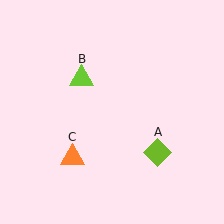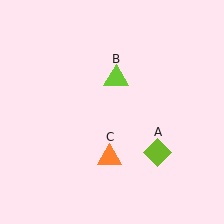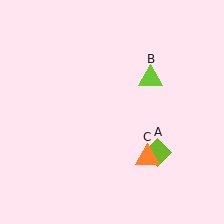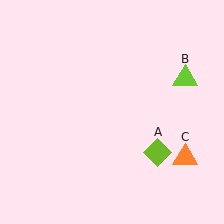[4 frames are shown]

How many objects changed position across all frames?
2 objects changed position: lime triangle (object B), orange triangle (object C).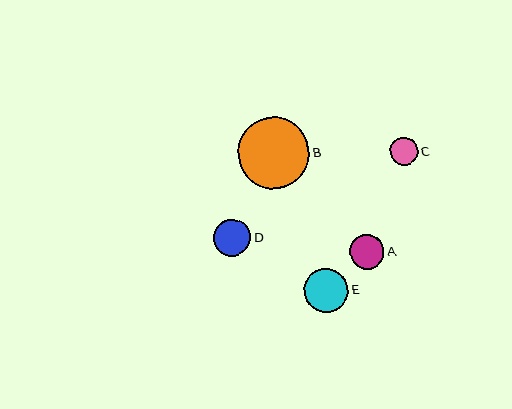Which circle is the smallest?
Circle C is the smallest with a size of approximately 28 pixels.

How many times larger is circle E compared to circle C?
Circle E is approximately 1.6 times the size of circle C.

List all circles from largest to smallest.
From largest to smallest: B, E, D, A, C.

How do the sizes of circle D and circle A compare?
Circle D and circle A are approximately the same size.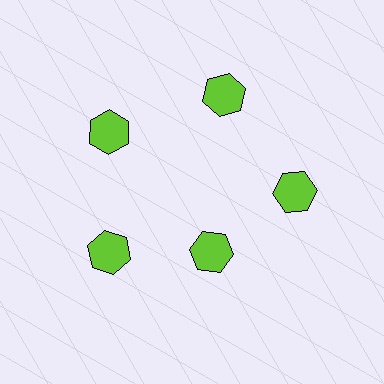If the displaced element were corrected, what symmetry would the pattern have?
It would have 5-fold rotational symmetry — the pattern would map onto itself every 72 degrees.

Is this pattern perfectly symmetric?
No. The 5 lime hexagons are arranged in a ring, but one element near the 5 o'clock position is pulled inward toward the center, breaking the 5-fold rotational symmetry.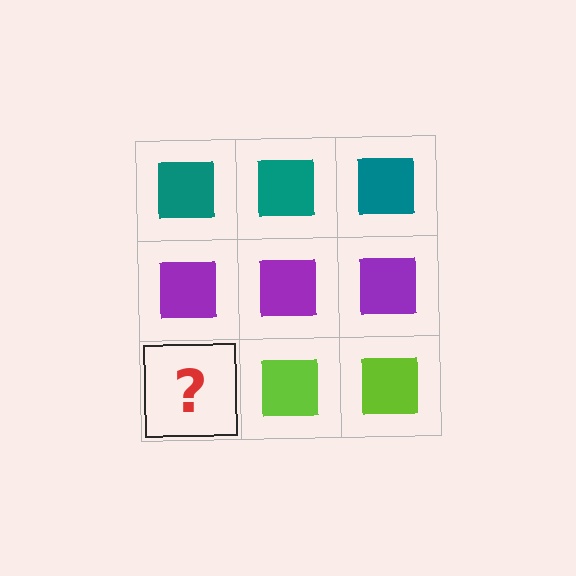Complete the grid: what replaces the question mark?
The question mark should be replaced with a lime square.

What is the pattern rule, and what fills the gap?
The rule is that each row has a consistent color. The gap should be filled with a lime square.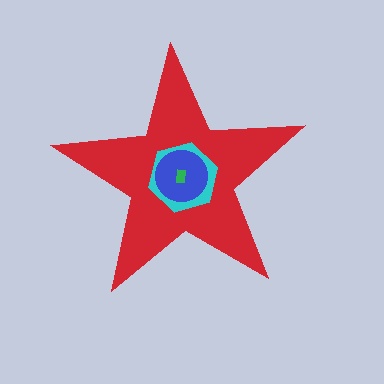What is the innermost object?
The green rectangle.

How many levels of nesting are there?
4.